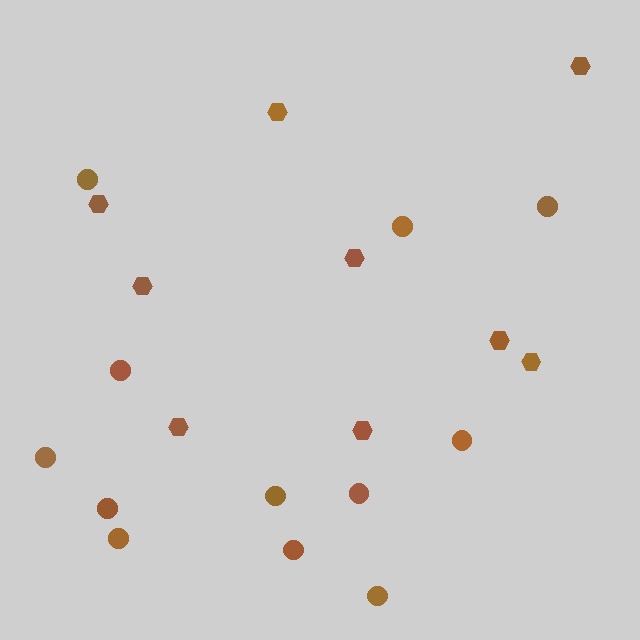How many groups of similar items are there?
There are 2 groups: one group of hexagons (9) and one group of circles (12).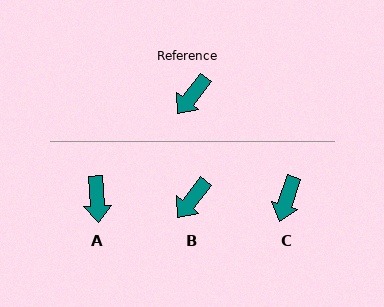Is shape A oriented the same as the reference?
No, it is off by about 42 degrees.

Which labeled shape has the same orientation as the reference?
B.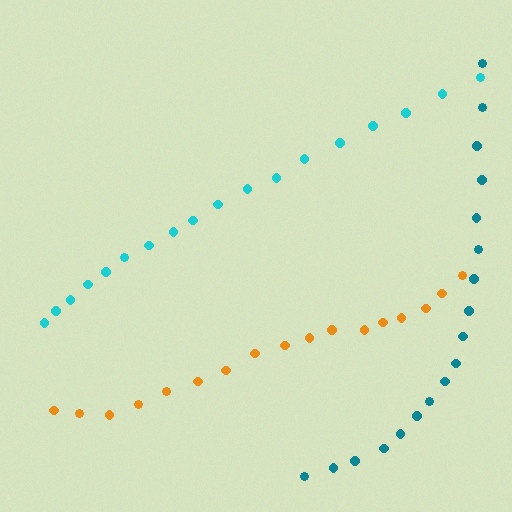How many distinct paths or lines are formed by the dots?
There are 3 distinct paths.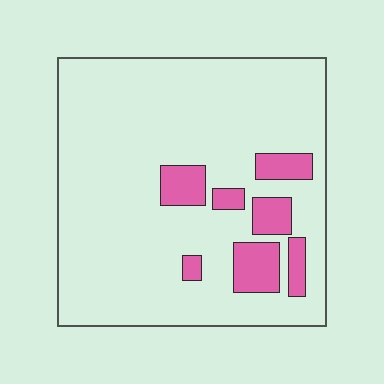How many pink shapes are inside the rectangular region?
7.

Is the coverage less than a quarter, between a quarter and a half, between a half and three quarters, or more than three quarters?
Less than a quarter.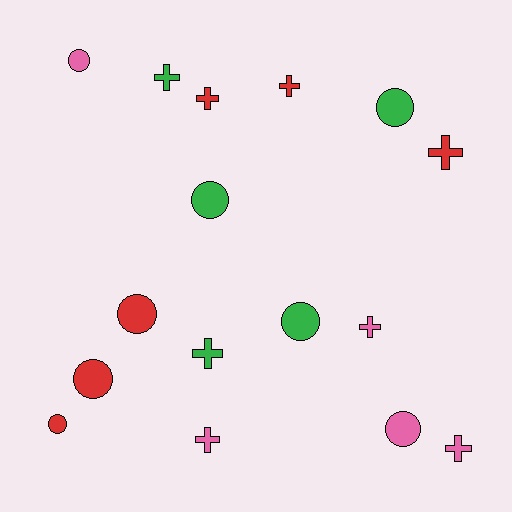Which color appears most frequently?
Red, with 6 objects.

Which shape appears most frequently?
Circle, with 8 objects.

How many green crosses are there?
There are 2 green crosses.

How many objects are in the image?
There are 16 objects.